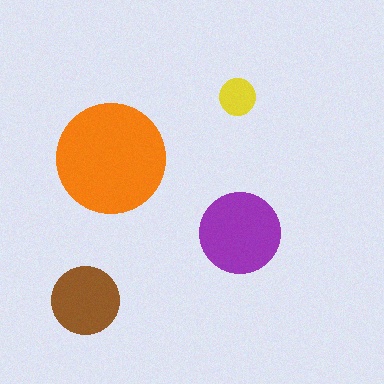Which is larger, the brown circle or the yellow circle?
The brown one.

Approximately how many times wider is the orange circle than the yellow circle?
About 3 times wider.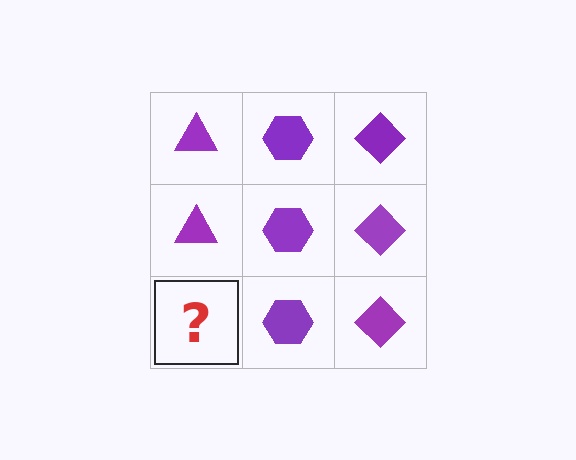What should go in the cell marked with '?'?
The missing cell should contain a purple triangle.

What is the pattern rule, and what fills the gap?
The rule is that each column has a consistent shape. The gap should be filled with a purple triangle.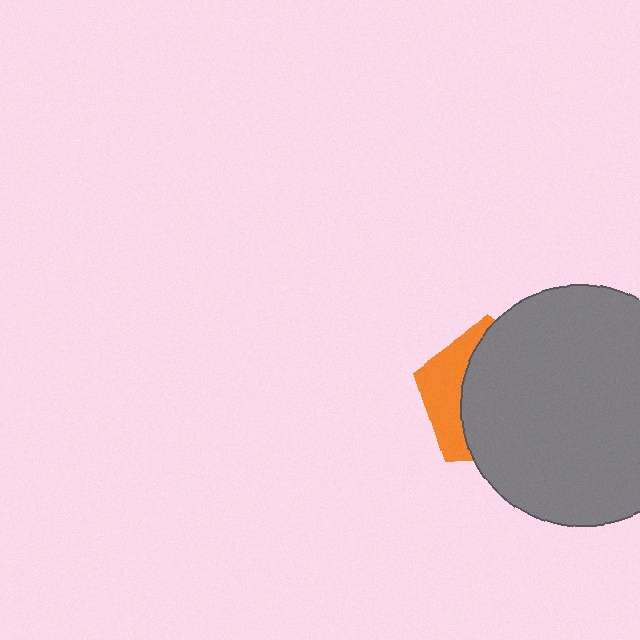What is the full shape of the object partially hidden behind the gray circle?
The partially hidden object is an orange pentagon.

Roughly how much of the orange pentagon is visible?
A small part of it is visible (roughly 31%).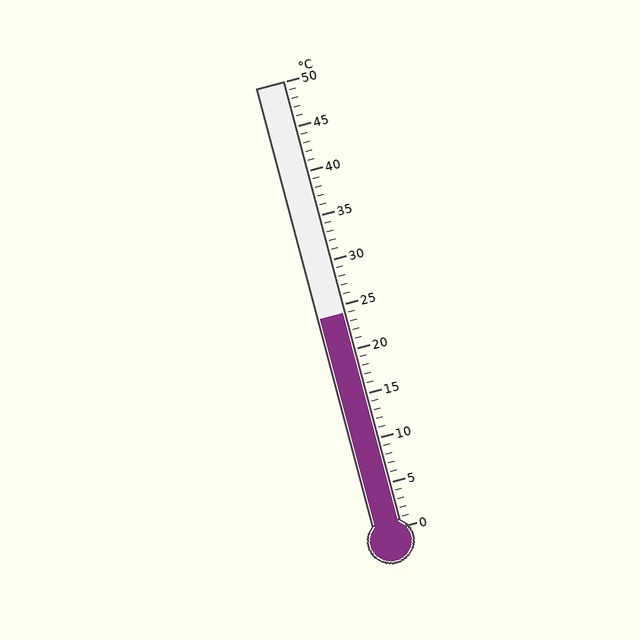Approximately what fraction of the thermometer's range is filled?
The thermometer is filled to approximately 50% of its range.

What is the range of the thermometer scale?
The thermometer scale ranges from 0°C to 50°C.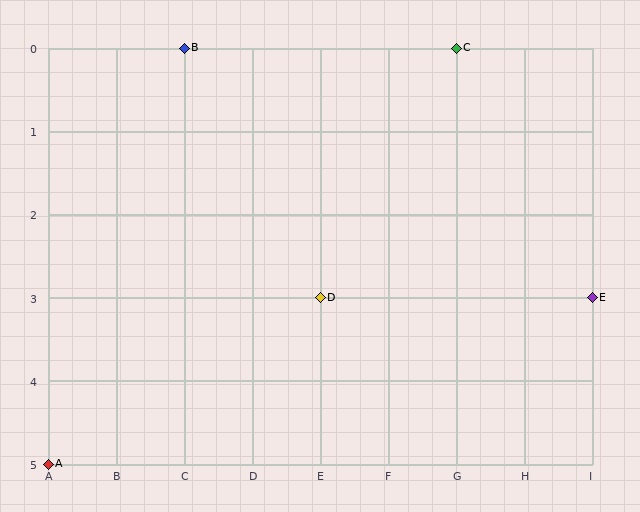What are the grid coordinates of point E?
Point E is at grid coordinates (I, 3).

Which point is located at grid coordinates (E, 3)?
Point D is at (E, 3).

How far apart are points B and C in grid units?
Points B and C are 4 columns apart.